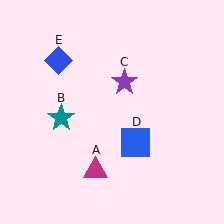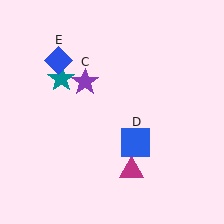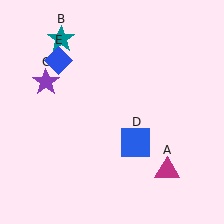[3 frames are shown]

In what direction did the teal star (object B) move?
The teal star (object B) moved up.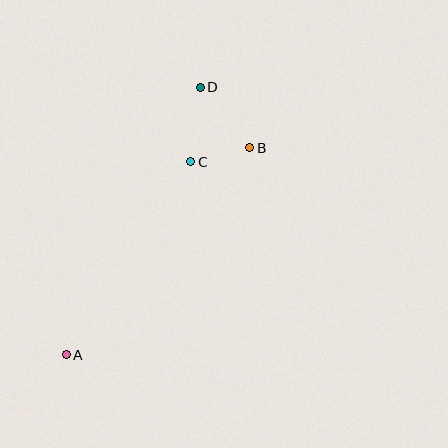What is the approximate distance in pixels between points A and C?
The distance between A and C is approximately 230 pixels.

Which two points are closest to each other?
Points B and C are closest to each other.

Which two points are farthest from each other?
Points A and D are farthest from each other.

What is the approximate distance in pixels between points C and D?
The distance between C and D is approximately 75 pixels.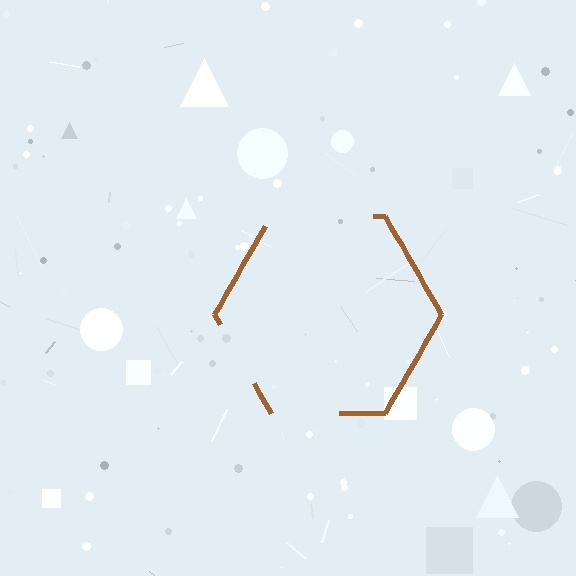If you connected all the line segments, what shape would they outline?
They would outline a hexagon.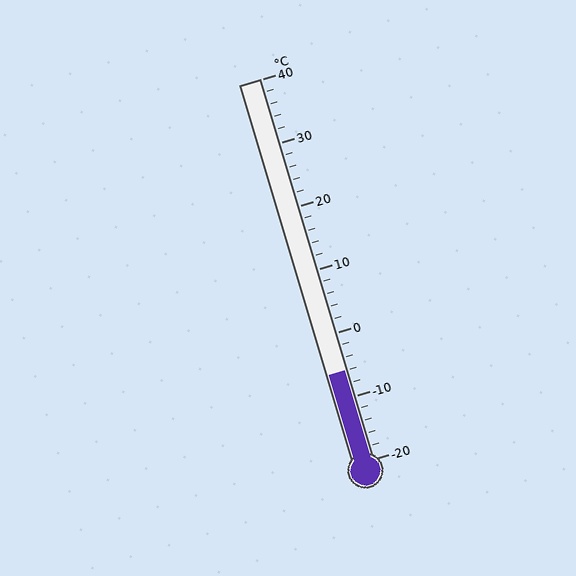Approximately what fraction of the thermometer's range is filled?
The thermometer is filled to approximately 25% of its range.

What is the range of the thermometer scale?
The thermometer scale ranges from -20°C to 40°C.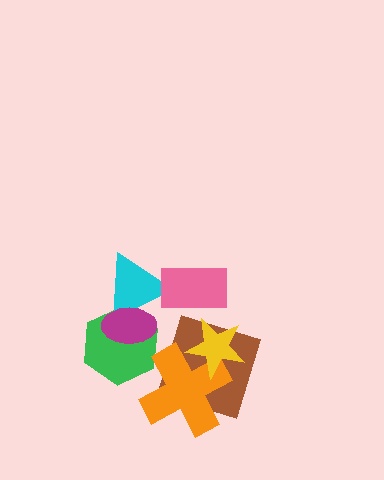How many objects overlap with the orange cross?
2 objects overlap with the orange cross.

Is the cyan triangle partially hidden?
Yes, it is partially covered by another shape.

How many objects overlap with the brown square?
2 objects overlap with the brown square.